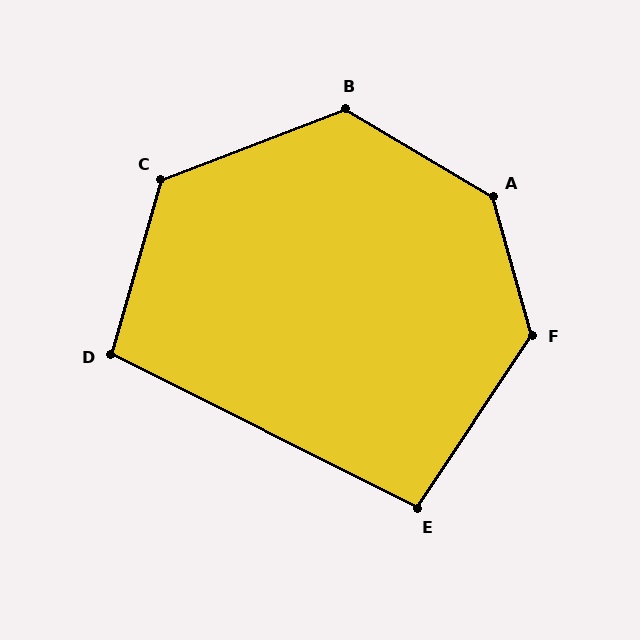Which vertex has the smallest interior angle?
E, at approximately 97 degrees.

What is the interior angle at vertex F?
Approximately 131 degrees (obtuse).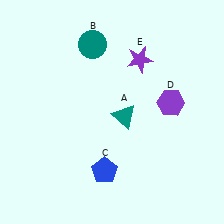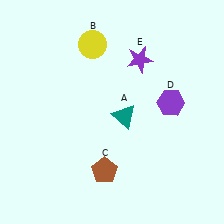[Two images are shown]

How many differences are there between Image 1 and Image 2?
There are 2 differences between the two images.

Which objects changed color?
B changed from teal to yellow. C changed from blue to brown.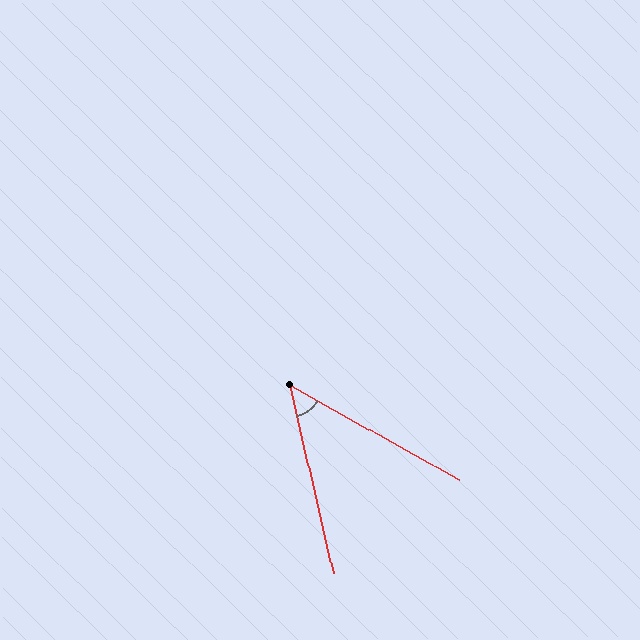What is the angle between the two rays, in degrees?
Approximately 48 degrees.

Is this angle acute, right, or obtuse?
It is acute.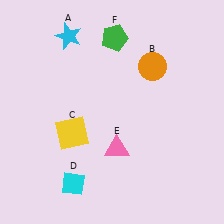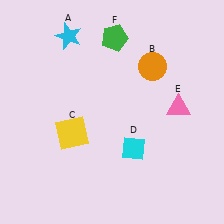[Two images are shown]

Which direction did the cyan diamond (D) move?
The cyan diamond (D) moved right.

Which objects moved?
The objects that moved are: the cyan diamond (D), the pink triangle (E).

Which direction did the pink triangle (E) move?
The pink triangle (E) moved right.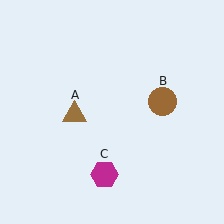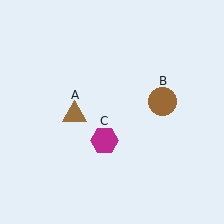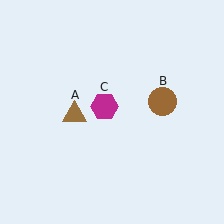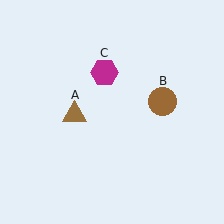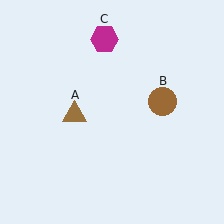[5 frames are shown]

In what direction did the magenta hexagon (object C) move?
The magenta hexagon (object C) moved up.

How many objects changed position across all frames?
1 object changed position: magenta hexagon (object C).